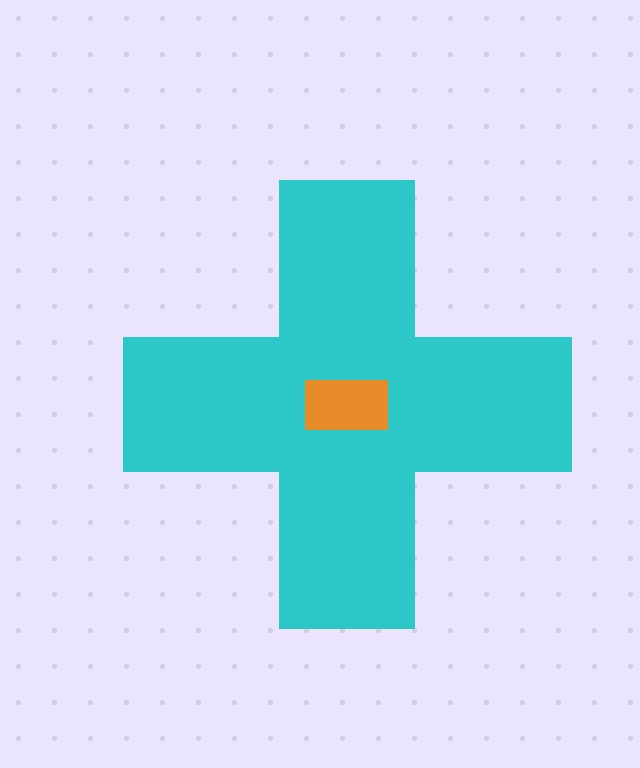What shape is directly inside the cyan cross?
The orange rectangle.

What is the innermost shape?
The orange rectangle.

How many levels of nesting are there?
2.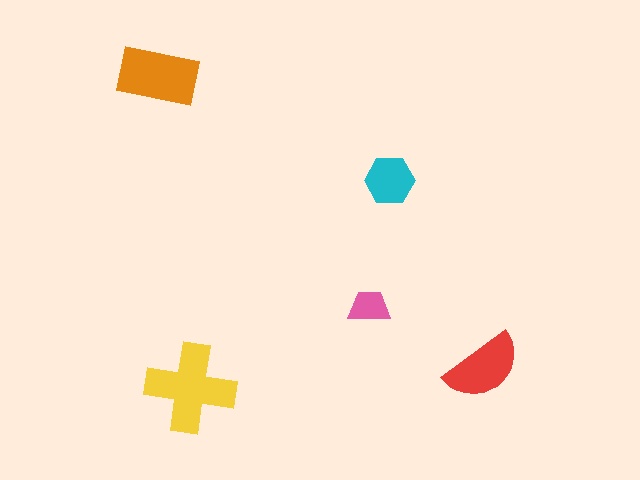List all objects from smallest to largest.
The pink trapezoid, the cyan hexagon, the red semicircle, the orange rectangle, the yellow cross.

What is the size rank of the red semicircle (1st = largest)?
3rd.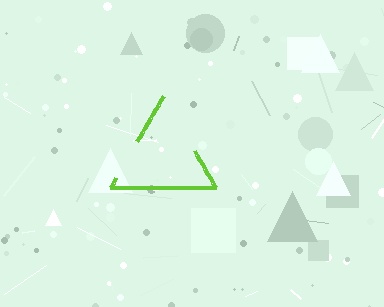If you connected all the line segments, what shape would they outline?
They would outline a triangle.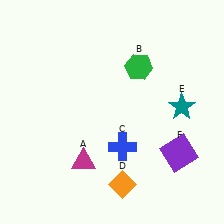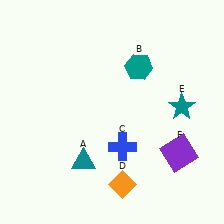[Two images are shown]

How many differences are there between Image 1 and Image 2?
There are 2 differences between the two images.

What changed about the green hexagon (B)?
In Image 1, B is green. In Image 2, it changed to teal.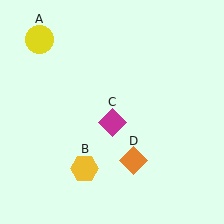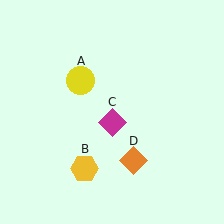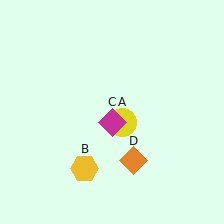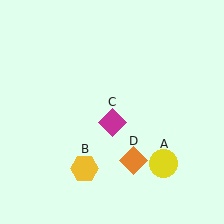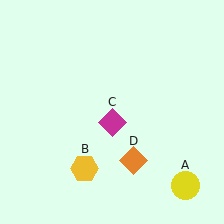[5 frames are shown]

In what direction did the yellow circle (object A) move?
The yellow circle (object A) moved down and to the right.